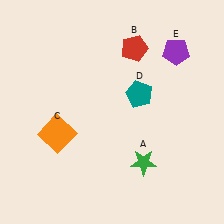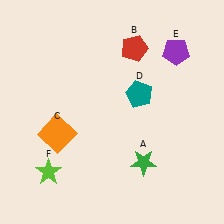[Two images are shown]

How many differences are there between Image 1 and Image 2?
There is 1 difference between the two images.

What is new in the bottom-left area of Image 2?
A lime star (F) was added in the bottom-left area of Image 2.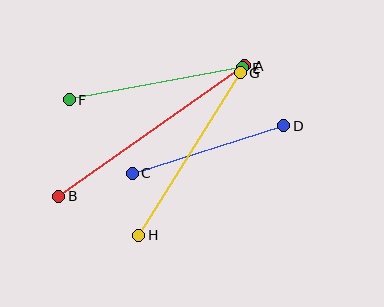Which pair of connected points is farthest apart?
Points A and B are farthest apart.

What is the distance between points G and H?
The distance is approximately 192 pixels.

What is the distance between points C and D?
The distance is approximately 159 pixels.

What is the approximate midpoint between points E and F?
The midpoint is at approximately (156, 84) pixels.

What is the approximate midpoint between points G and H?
The midpoint is at approximately (190, 154) pixels.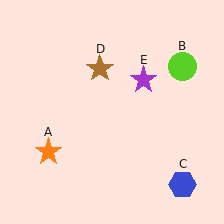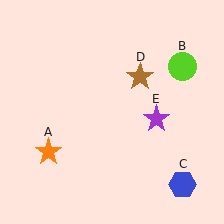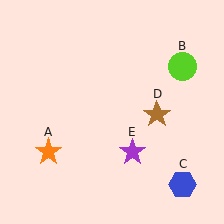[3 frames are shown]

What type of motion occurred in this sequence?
The brown star (object D), purple star (object E) rotated clockwise around the center of the scene.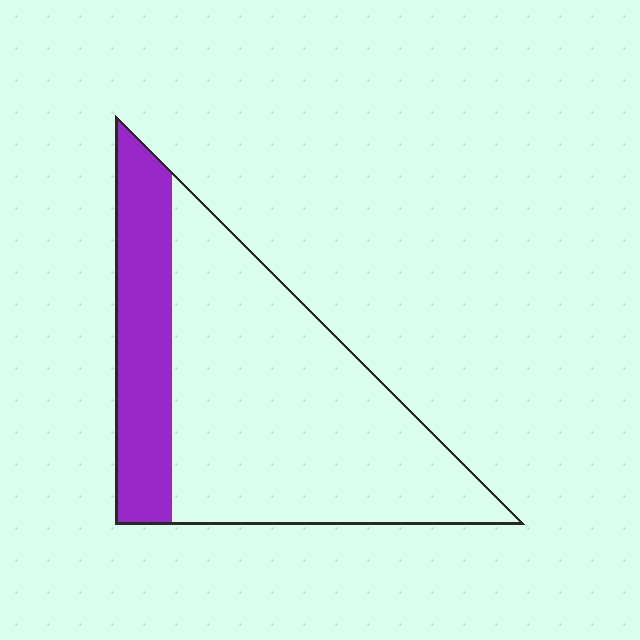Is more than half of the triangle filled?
No.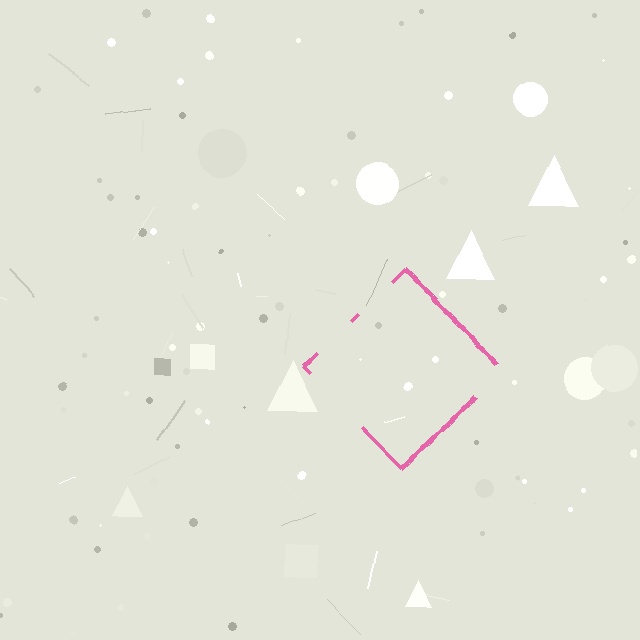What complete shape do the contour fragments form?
The contour fragments form a diamond.